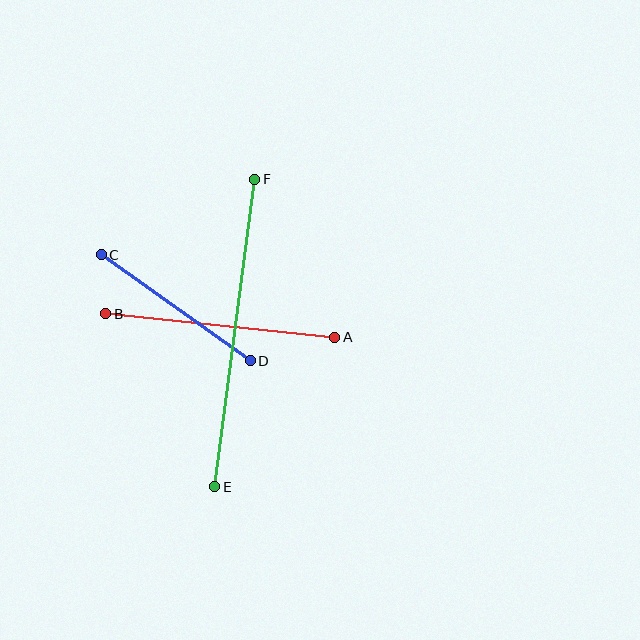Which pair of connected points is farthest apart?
Points E and F are farthest apart.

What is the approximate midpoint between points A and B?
The midpoint is at approximately (220, 325) pixels.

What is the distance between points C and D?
The distance is approximately 183 pixels.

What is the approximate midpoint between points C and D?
The midpoint is at approximately (176, 308) pixels.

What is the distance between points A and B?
The distance is approximately 230 pixels.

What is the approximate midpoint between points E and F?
The midpoint is at approximately (235, 333) pixels.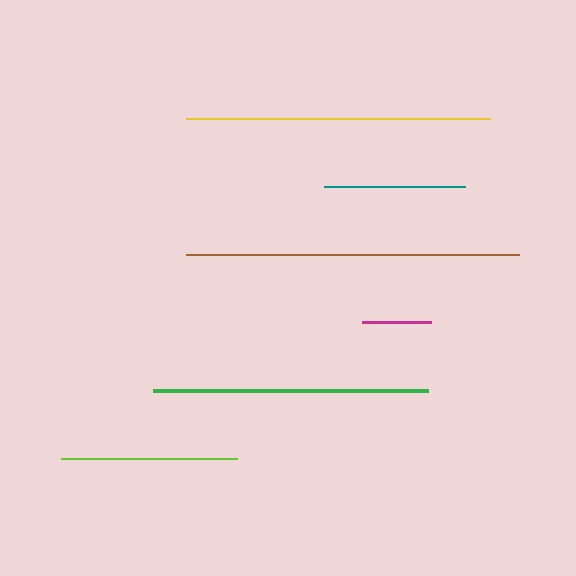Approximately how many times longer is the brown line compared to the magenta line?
The brown line is approximately 4.9 times the length of the magenta line.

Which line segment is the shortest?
The magenta line is the shortest at approximately 69 pixels.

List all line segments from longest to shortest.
From longest to shortest: brown, yellow, green, lime, teal, magenta.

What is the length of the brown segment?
The brown segment is approximately 333 pixels long.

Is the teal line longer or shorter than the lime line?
The lime line is longer than the teal line.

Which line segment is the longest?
The brown line is the longest at approximately 333 pixels.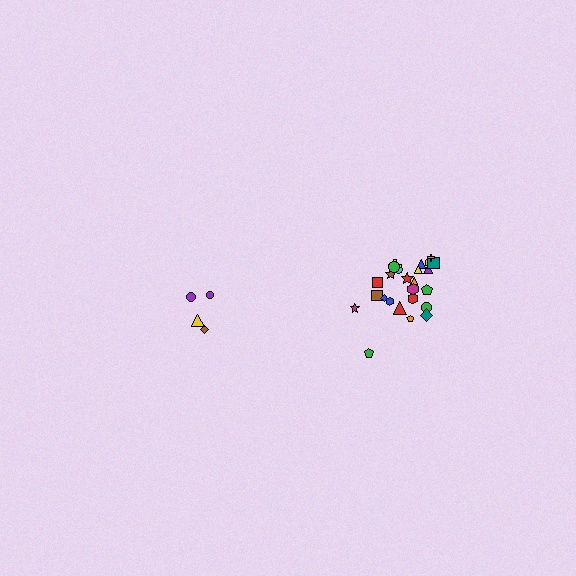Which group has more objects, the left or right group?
The right group.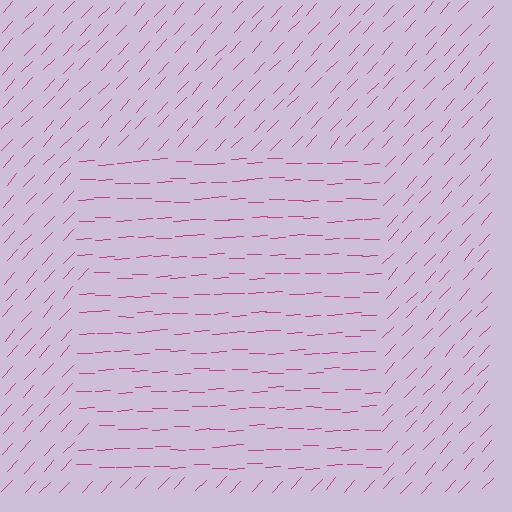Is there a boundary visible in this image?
Yes, there is a texture boundary formed by a change in line orientation.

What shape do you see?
I see a rectangle.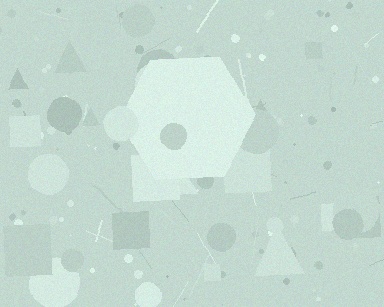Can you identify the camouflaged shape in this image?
The camouflaged shape is a hexagon.